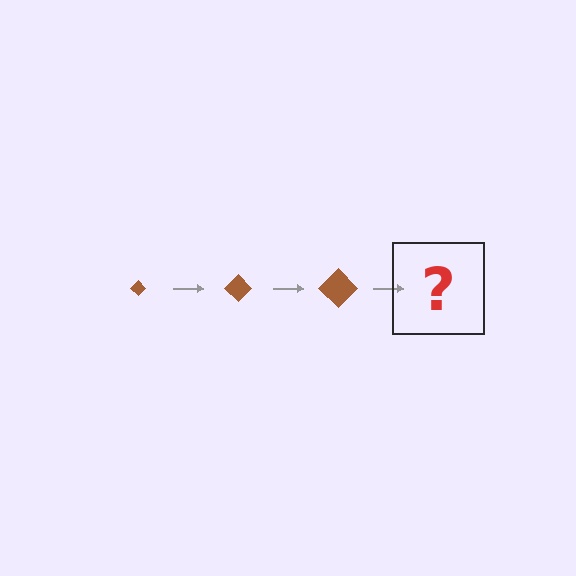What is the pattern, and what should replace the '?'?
The pattern is that the diamond gets progressively larger each step. The '?' should be a brown diamond, larger than the previous one.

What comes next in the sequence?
The next element should be a brown diamond, larger than the previous one.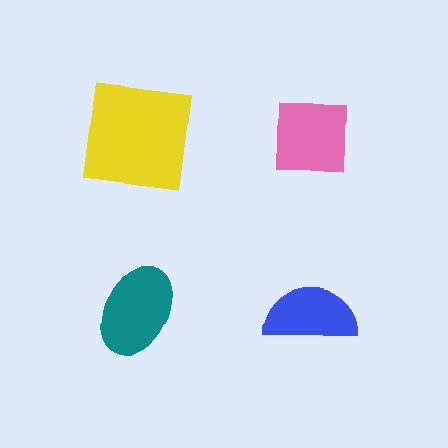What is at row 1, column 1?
A yellow square.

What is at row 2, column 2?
A blue semicircle.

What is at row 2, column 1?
A teal ellipse.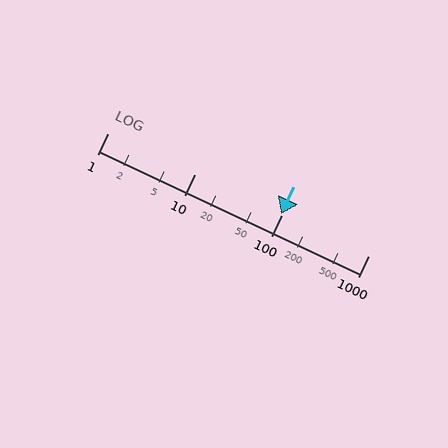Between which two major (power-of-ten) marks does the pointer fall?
The pointer is between 10 and 100.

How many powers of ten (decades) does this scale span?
The scale spans 3 decades, from 1 to 1000.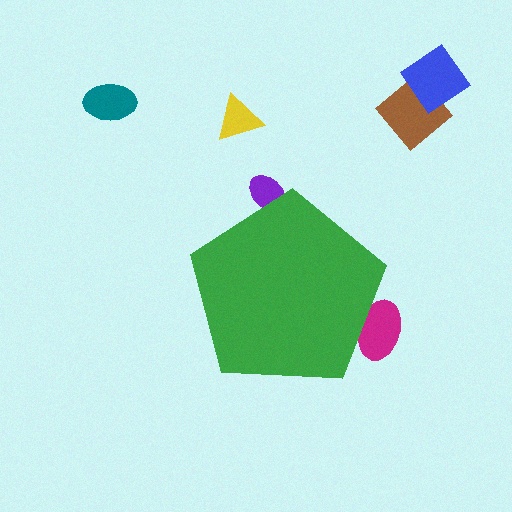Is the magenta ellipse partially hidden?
Yes, the magenta ellipse is partially hidden behind the green pentagon.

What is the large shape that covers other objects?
A green pentagon.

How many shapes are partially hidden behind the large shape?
2 shapes are partially hidden.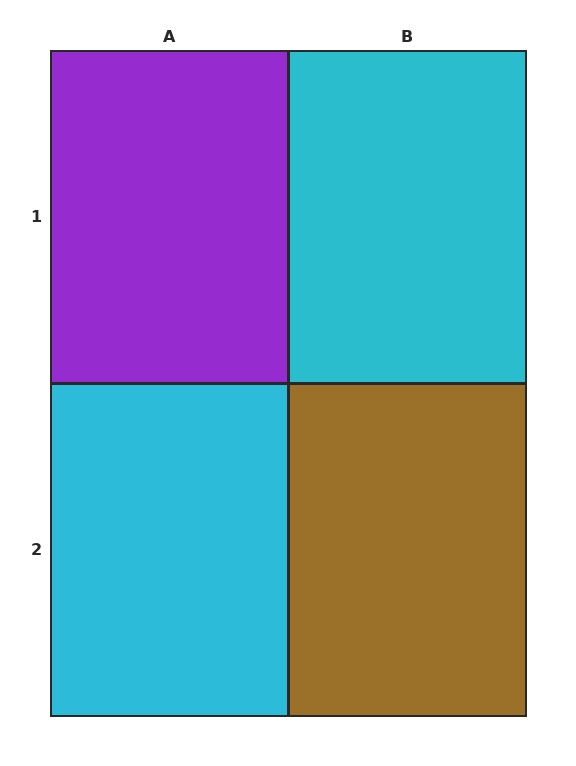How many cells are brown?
1 cell is brown.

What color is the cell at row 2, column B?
Brown.